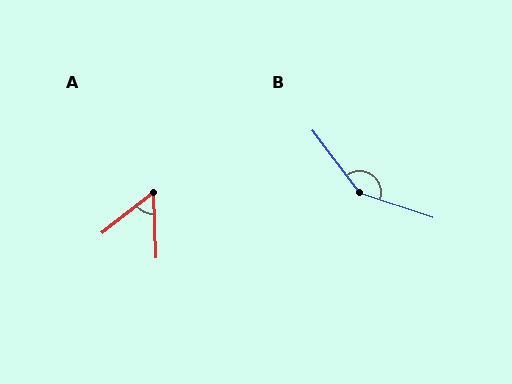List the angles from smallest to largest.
A (54°), B (146°).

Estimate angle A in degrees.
Approximately 54 degrees.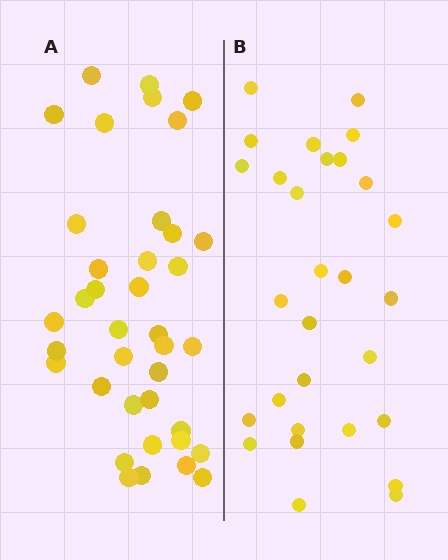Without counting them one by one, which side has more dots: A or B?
Region A (the left region) has more dots.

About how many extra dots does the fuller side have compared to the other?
Region A has roughly 8 or so more dots than region B.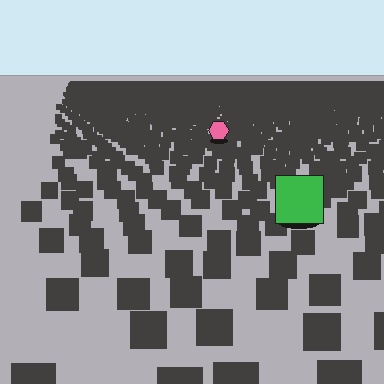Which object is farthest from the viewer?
The pink hexagon is farthest from the viewer. It appears smaller and the ground texture around it is denser.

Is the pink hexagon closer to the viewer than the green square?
No. The green square is closer — you can tell from the texture gradient: the ground texture is coarser near it.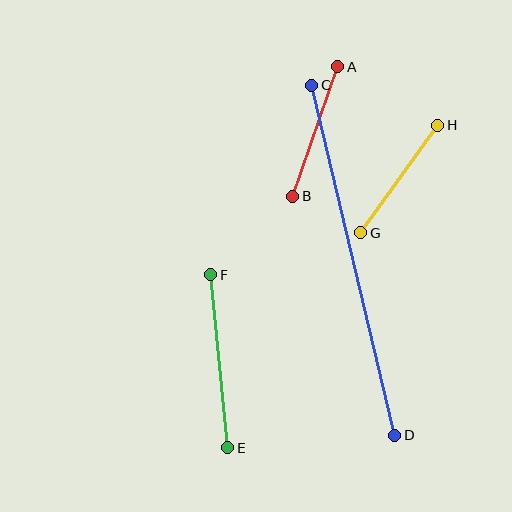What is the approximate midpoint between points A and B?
The midpoint is at approximately (315, 131) pixels.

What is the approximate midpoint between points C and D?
The midpoint is at approximately (353, 260) pixels.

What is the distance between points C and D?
The distance is approximately 360 pixels.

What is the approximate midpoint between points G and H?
The midpoint is at approximately (399, 179) pixels.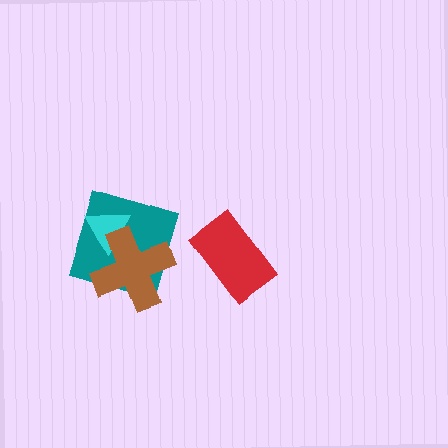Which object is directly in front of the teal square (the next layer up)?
The cyan triangle is directly in front of the teal square.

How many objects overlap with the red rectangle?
0 objects overlap with the red rectangle.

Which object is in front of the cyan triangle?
The brown cross is in front of the cyan triangle.